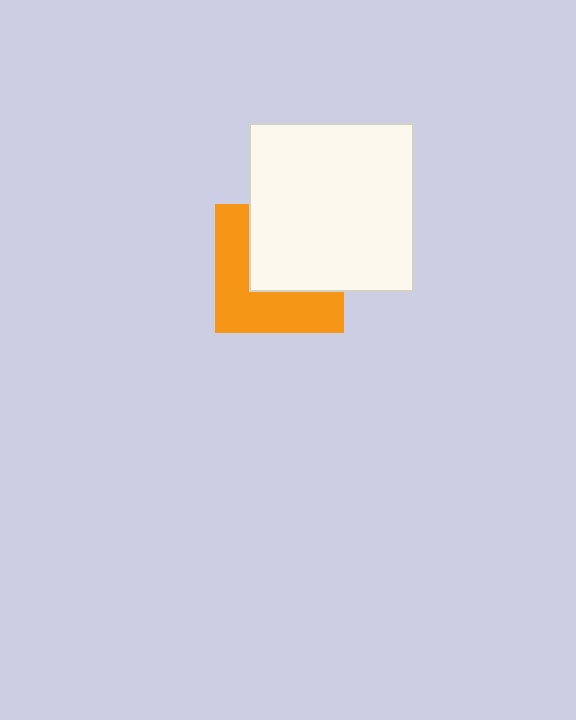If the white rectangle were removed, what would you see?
You would see the complete orange square.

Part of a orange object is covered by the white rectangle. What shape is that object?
It is a square.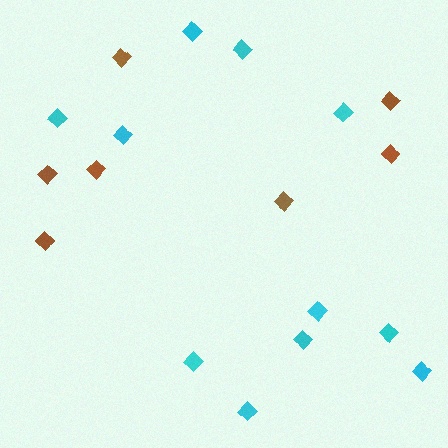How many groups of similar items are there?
There are 2 groups: one group of brown diamonds (7) and one group of cyan diamonds (11).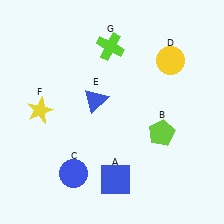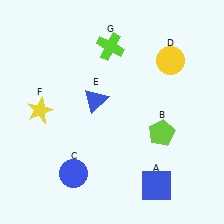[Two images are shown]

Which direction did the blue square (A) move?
The blue square (A) moved right.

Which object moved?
The blue square (A) moved right.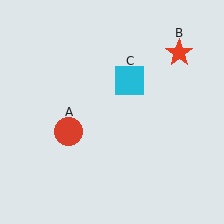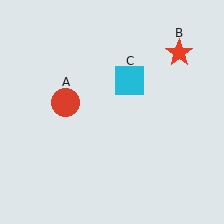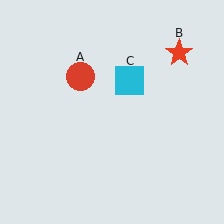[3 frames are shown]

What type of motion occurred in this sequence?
The red circle (object A) rotated clockwise around the center of the scene.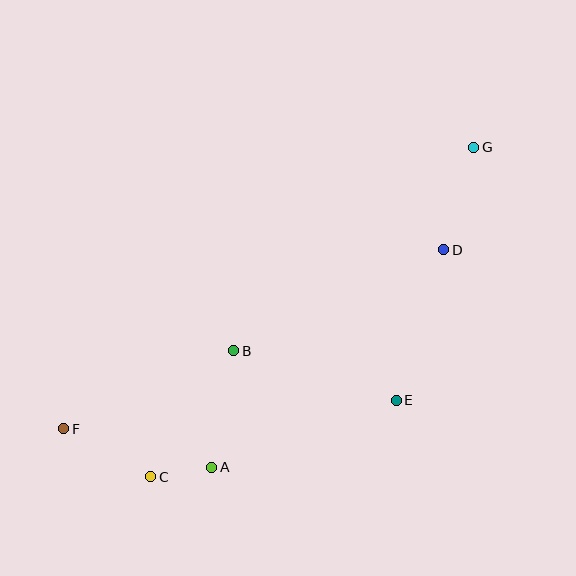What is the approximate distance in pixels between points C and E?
The distance between C and E is approximately 257 pixels.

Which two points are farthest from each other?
Points F and G are farthest from each other.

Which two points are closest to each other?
Points A and C are closest to each other.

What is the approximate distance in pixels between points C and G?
The distance between C and G is approximately 461 pixels.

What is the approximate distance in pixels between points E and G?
The distance between E and G is approximately 265 pixels.